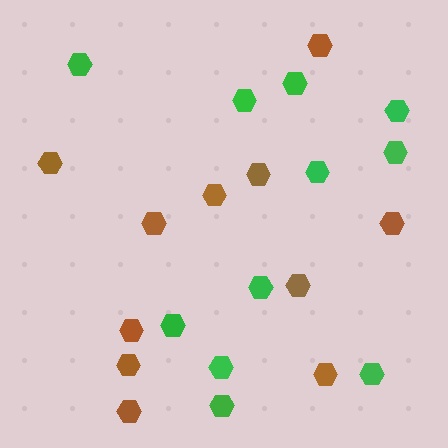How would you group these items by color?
There are 2 groups: one group of green hexagons (11) and one group of brown hexagons (11).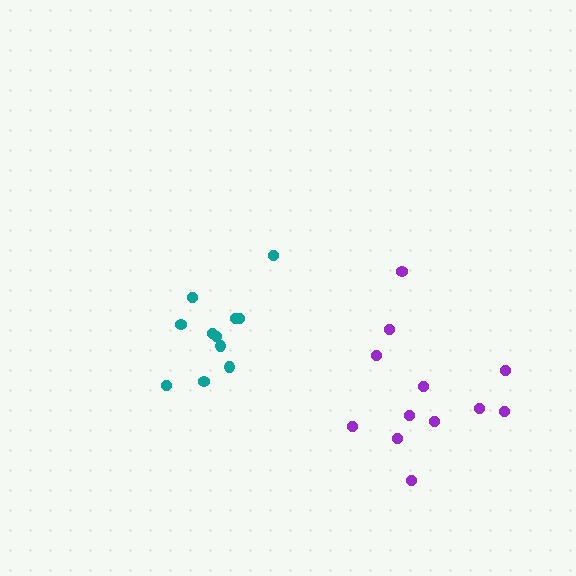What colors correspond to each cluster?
The clusters are colored: purple, teal.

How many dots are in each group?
Group 1: 12 dots, Group 2: 11 dots (23 total).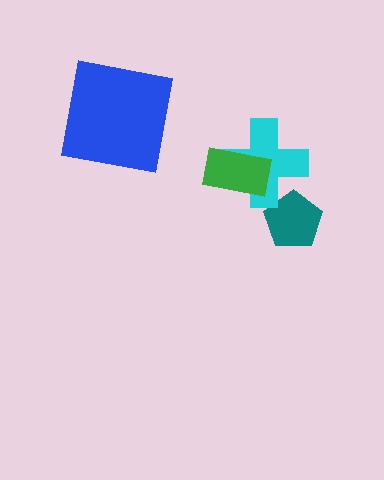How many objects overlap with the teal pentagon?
1 object overlaps with the teal pentagon.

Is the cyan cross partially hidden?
Yes, it is partially covered by another shape.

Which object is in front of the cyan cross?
The green rectangle is in front of the cyan cross.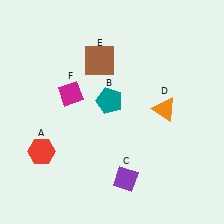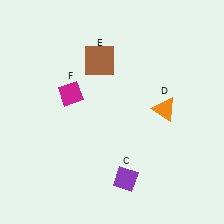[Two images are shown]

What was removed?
The red hexagon (A), the teal pentagon (B) were removed in Image 2.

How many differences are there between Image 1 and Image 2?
There are 2 differences between the two images.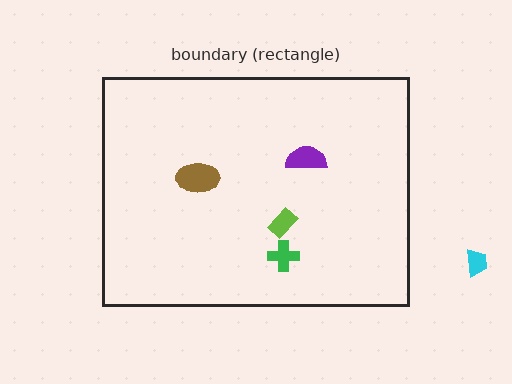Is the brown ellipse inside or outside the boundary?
Inside.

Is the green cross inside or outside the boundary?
Inside.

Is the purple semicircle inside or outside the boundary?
Inside.